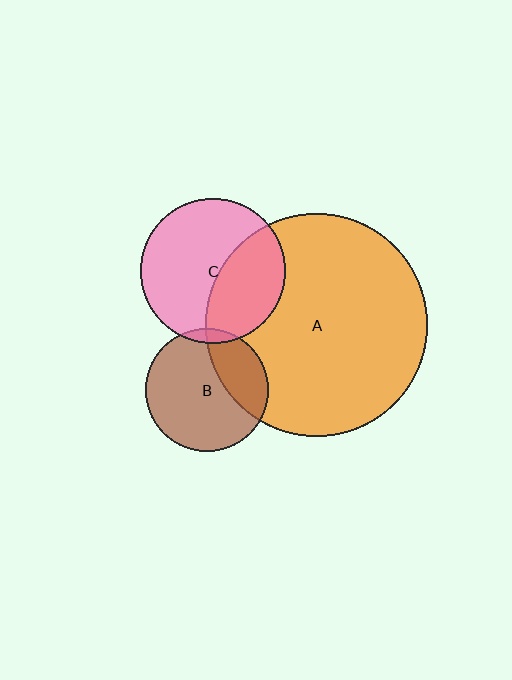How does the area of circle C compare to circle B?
Approximately 1.4 times.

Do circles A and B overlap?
Yes.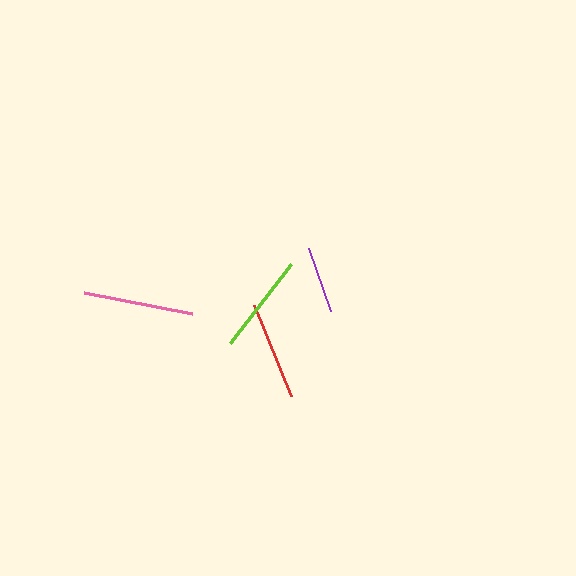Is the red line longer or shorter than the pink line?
The pink line is longer than the red line.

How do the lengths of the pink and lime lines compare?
The pink and lime lines are approximately the same length.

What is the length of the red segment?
The red segment is approximately 98 pixels long.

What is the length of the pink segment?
The pink segment is approximately 109 pixels long.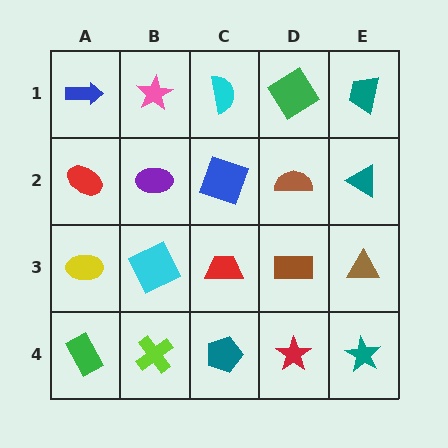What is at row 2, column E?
A teal triangle.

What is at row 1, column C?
A cyan semicircle.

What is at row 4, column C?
A teal pentagon.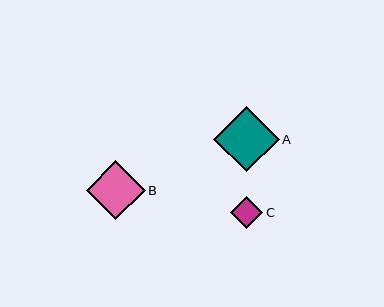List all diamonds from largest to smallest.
From largest to smallest: A, B, C.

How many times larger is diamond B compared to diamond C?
Diamond B is approximately 1.8 times the size of diamond C.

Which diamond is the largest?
Diamond A is the largest with a size of approximately 65 pixels.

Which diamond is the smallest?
Diamond C is the smallest with a size of approximately 32 pixels.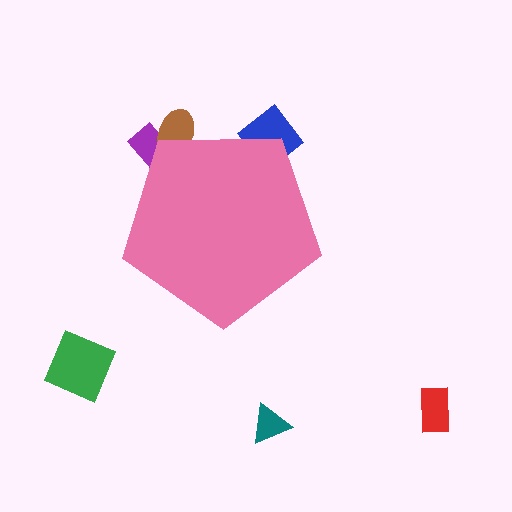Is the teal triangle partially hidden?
No, the teal triangle is fully visible.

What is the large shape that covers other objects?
A pink pentagon.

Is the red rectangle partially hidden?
No, the red rectangle is fully visible.